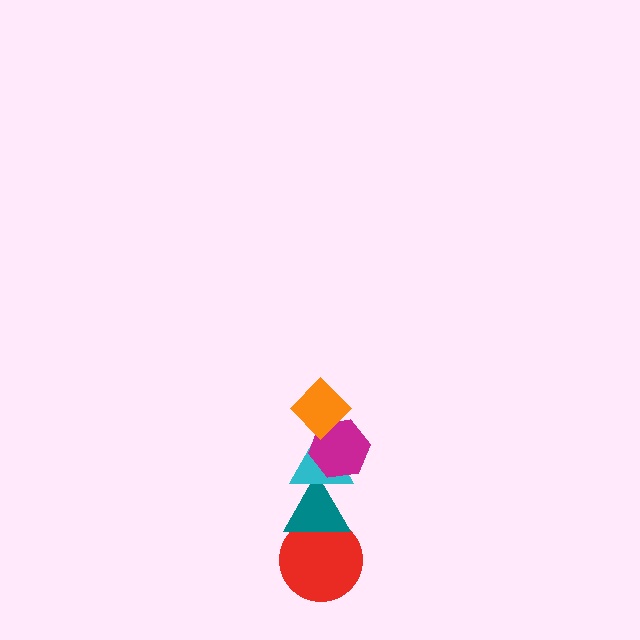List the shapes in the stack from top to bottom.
From top to bottom: the orange diamond, the magenta hexagon, the cyan triangle, the teal triangle, the red circle.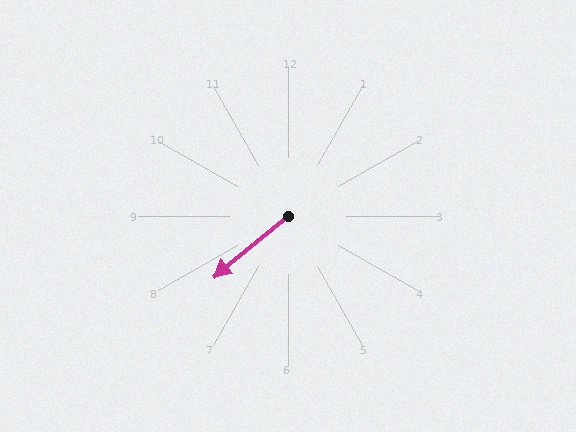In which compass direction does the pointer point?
Southwest.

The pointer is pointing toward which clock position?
Roughly 8 o'clock.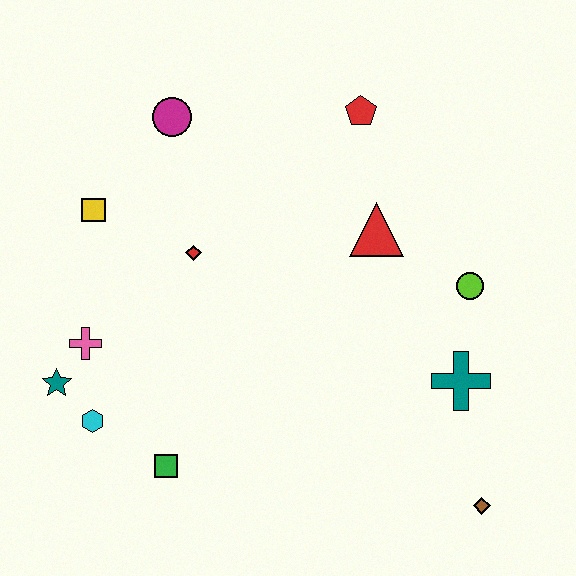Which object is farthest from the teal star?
The brown diamond is farthest from the teal star.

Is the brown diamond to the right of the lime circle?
Yes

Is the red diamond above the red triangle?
No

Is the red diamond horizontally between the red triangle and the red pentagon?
No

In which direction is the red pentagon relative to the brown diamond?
The red pentagon is above the brown diamond.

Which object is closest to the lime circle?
The teal cross is closest to the lime circle.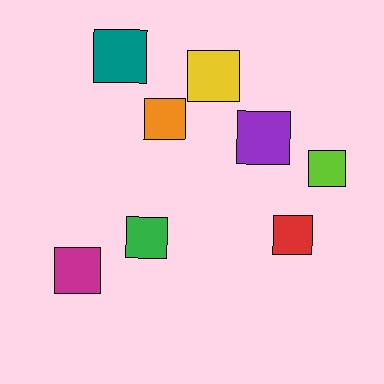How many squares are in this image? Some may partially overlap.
There are 8 squares.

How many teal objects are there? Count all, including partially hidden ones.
There is 1 teal object.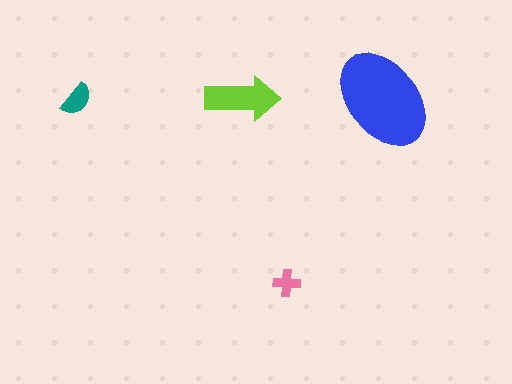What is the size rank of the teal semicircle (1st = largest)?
3rd.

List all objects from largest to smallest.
The blue ellipse, the lime arrow, the teal semicircle, the pink cross.